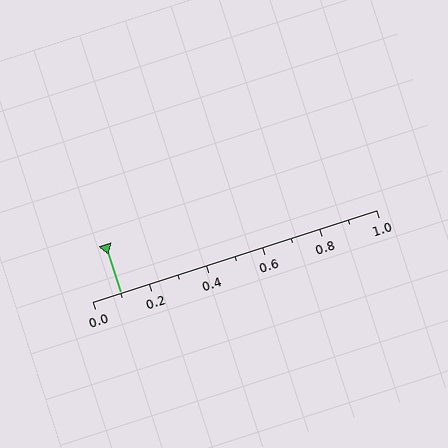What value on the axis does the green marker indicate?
The marker indicates approximately 0.1.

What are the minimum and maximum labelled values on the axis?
The axis runs from 0.0 to 1.0.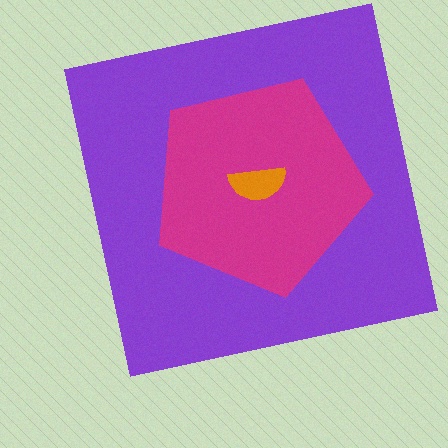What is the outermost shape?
The purple square.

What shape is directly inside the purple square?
The magenta pentagon.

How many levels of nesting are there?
3.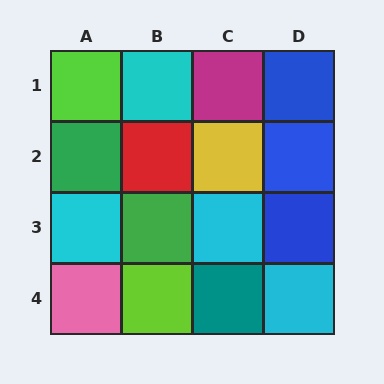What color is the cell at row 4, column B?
Lime.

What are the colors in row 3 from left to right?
Cyan, green, cyan, blue.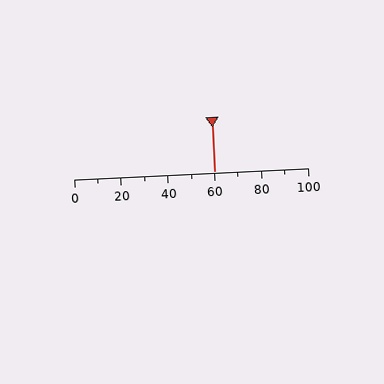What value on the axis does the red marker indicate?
The marker indicates approximately 60.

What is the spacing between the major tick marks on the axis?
The major ticks are spaced 20 apart.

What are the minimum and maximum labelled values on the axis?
The axis runs from 0 to 100.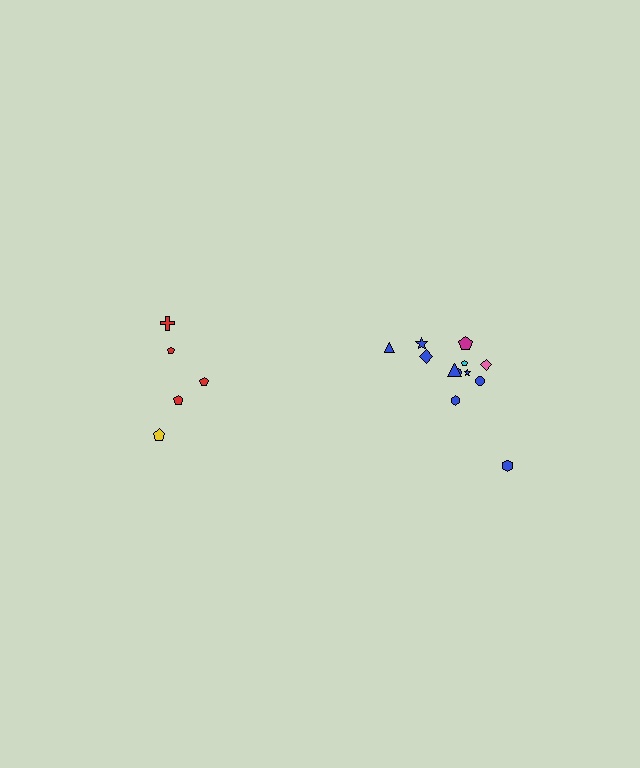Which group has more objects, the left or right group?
The right group.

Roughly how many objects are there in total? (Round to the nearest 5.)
Roughly 15 objects in total.